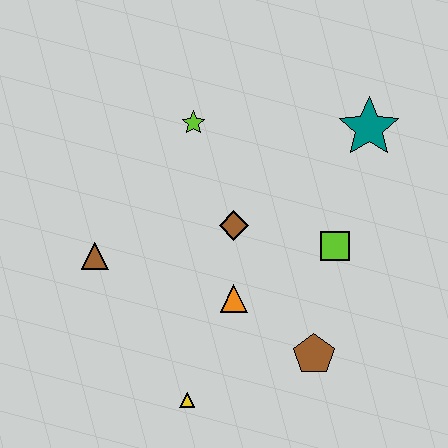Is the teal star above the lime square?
Yes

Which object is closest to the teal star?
The lime square is closest to the teal star.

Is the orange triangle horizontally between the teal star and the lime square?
No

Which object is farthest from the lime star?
The yellow triangle is farthest from the lime star.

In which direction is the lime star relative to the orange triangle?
The lime star is above the orange triangle.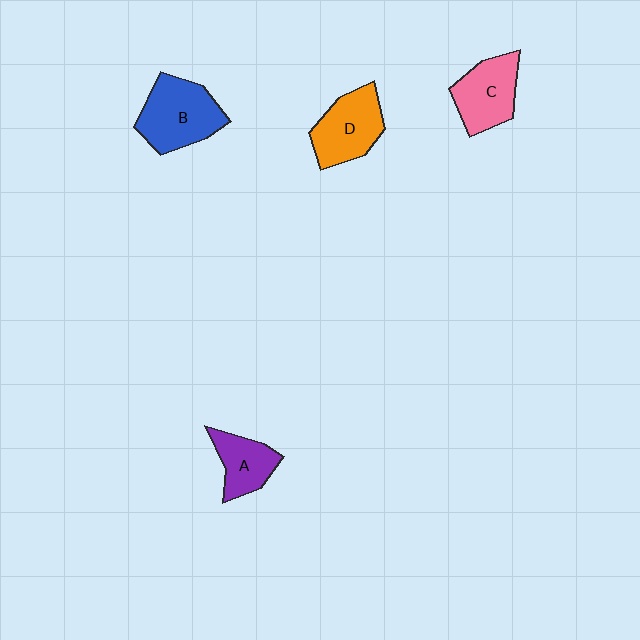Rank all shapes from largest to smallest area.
From largest to smallest: B (blue), D (orange), C (pink), A (purple).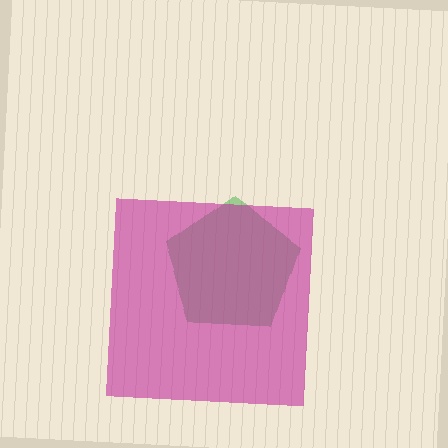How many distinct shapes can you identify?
There are 2 distinct shapes: a green pentagon, a magenta square.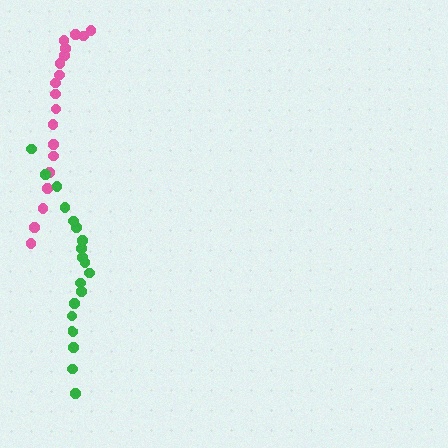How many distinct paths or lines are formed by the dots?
There are 2 distinct paths.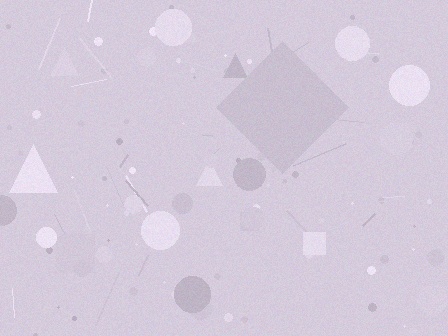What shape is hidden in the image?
A diamond is hidden in the image.